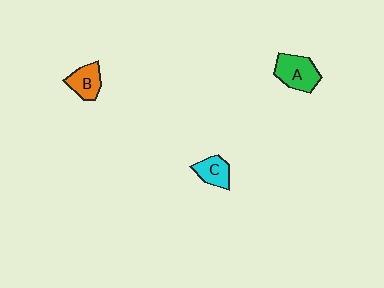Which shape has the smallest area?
Shape C (cyan).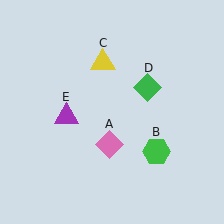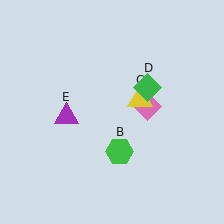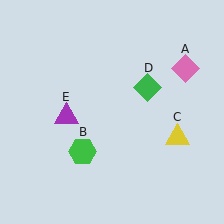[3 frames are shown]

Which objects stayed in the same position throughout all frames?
Green diamond (object D) and purple triangle (object E) remained stationary.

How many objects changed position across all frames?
3 objects changed position: pink diamond (object A), green hexagon (object B), yellow triangle (object C).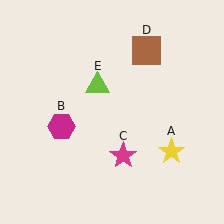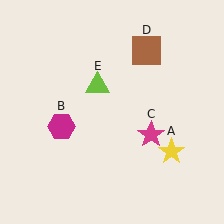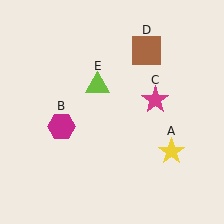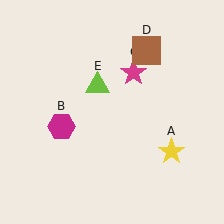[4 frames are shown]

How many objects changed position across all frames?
1 object changed position: magenta star (object C).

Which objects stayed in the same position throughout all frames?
Yellow star (object A) and magenta hexagon (object B) and brown square (object D) and lime triangle (object E) remained stationary.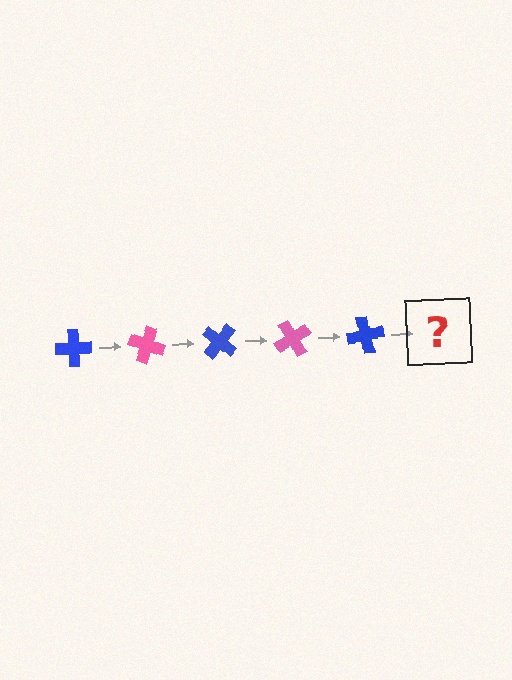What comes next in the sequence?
The next element should be a pink cross, rotated 100 degrees from the start.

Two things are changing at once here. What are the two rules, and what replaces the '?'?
The two rules are that it rotates 20 degrees each step and the color cycles through blue and pink. The '?' should be a pink cross, rotated 100 degrees from the start.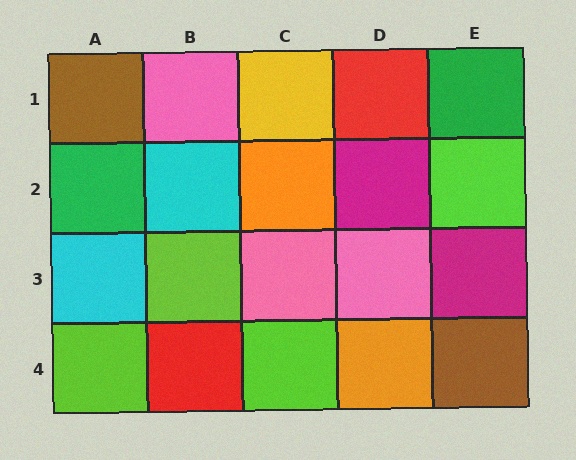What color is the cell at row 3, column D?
Pink.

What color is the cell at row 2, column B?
Cyan.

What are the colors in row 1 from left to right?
Brown, pink, yellow, red, green.